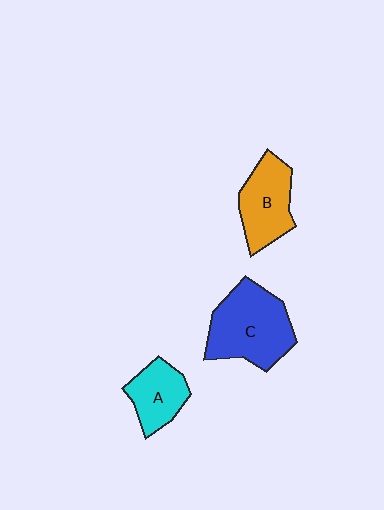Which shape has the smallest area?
Shape A (cyan).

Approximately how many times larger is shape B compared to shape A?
Approximately 1.3 times.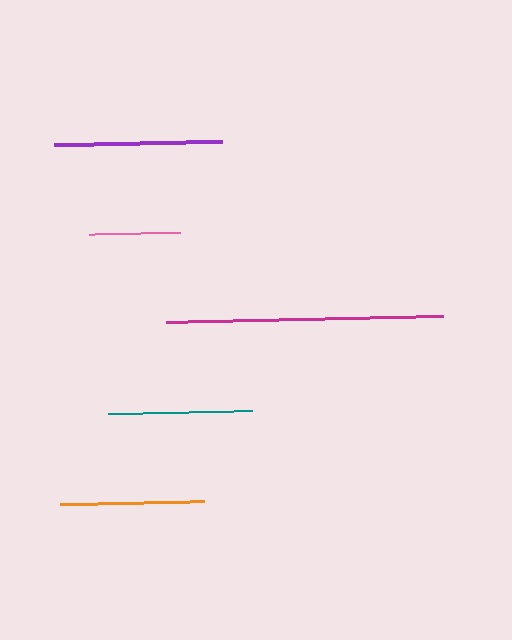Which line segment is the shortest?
The pink line is the shortest at approximately 91 pixels.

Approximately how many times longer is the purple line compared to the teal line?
The purple line is approximately 1.2 times the length of the teal line.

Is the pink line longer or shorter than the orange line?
The orange line is longer than the pink line.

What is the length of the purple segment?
The purple segment is approximately 167 pixels long.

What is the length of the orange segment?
The orange segment is approximately 144 pixels long.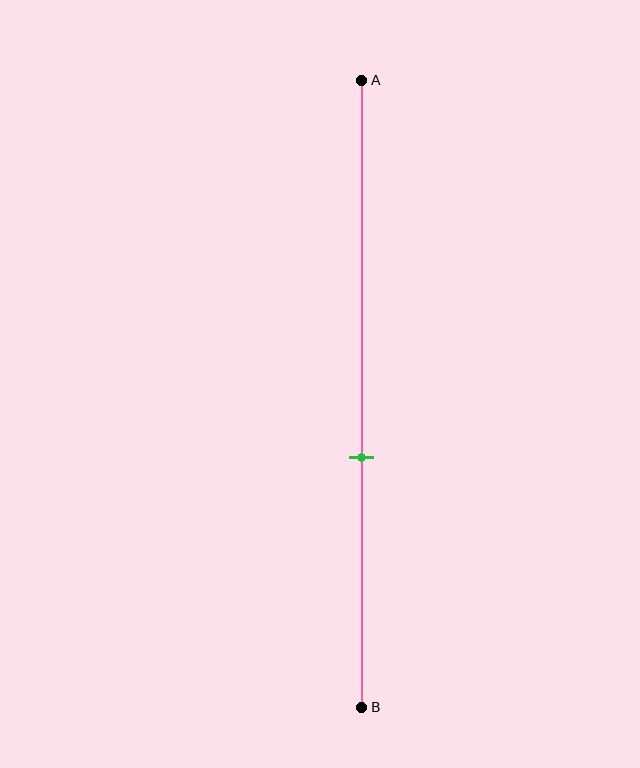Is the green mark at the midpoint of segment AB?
No, the mark is at about 60% from A, not at the 50% midpoint.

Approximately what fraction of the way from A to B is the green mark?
The green mark is approximately 60% of the way from A to B.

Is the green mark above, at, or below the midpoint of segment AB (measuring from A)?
The green mark is below the midpoint of segment AB.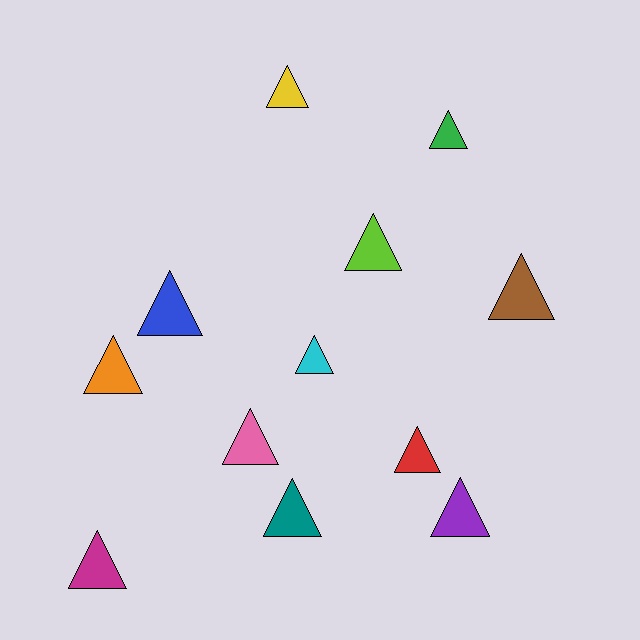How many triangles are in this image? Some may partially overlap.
There are 12 triangles.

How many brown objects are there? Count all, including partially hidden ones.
There is 1 brown object.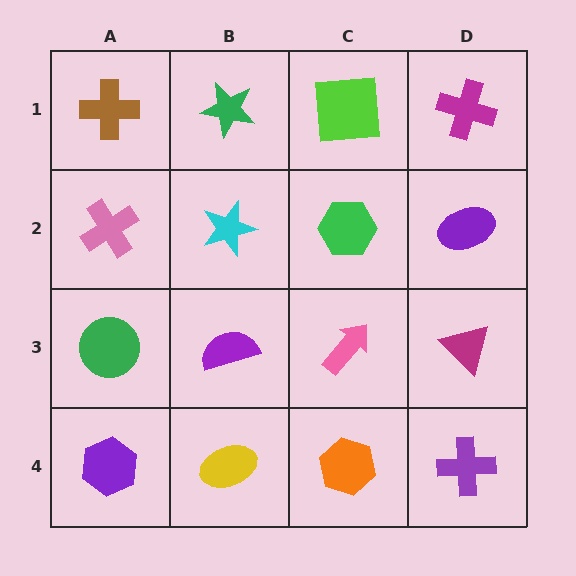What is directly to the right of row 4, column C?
A purple cross.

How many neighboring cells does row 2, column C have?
4.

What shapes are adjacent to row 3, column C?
A green hexagon (row 2, column C), an orange hexagon (row 4, column C), a purple semicircle (row 3, column B), a magenta triangle (row 3, column D).